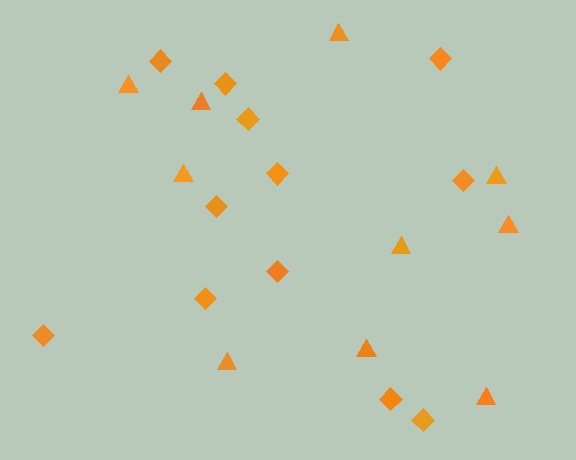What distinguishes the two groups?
There are 2 groups: one group of diamonds (12) and one group of triangles (10).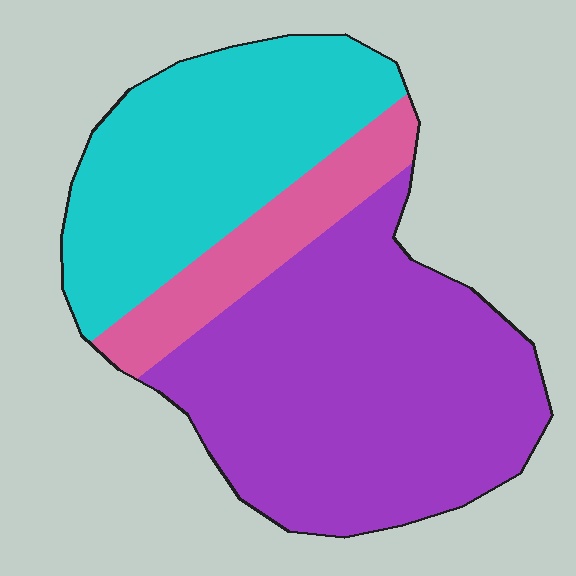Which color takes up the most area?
Purple, at roughly 55%.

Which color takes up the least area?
Pink, at roughly 15%.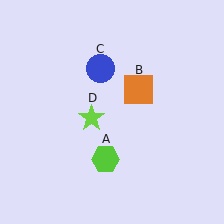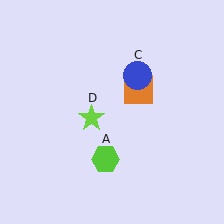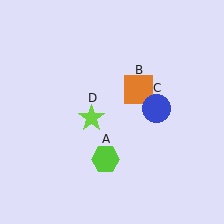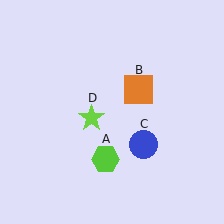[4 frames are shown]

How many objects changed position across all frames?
1 object changed position: blue circle (object C).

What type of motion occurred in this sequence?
The blue circle (object C) rotated clockwise around the center of the scene.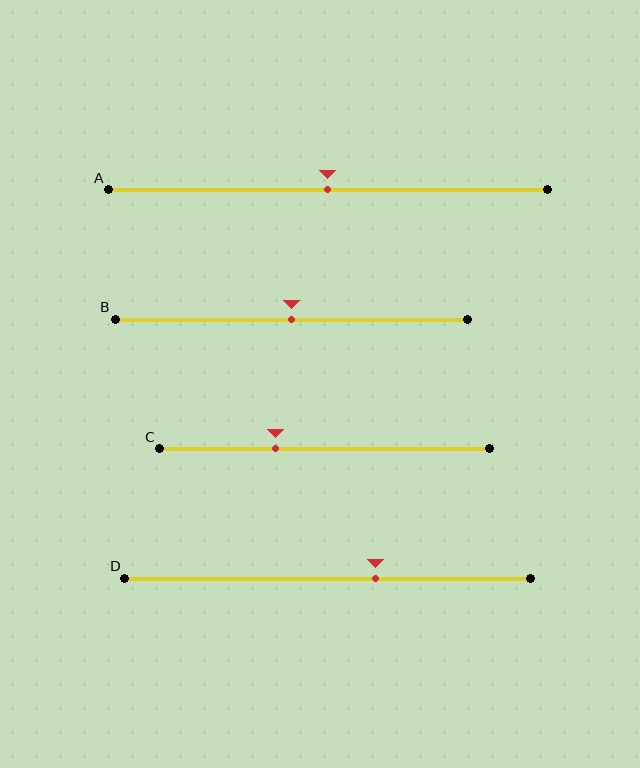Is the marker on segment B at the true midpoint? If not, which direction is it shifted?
Yes, the marker on segment B is at the true midpoint.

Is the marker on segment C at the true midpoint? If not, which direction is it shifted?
No, the marker on segment C is shifted to the left by about 15% of the segment length.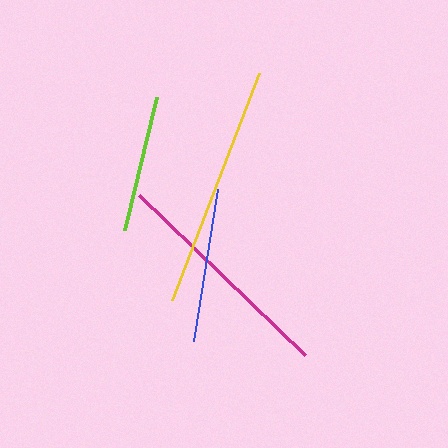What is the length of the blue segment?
The blue segment is approximately 153 pixels long.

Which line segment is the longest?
The yellow line is the longest at approximately 244 pixels.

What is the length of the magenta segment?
The magenta segment is approximately 230 pixels long.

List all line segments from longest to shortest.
From longest to shortest: yellow, magenta, blue, lime.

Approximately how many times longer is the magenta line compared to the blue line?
The magenta line is approximately 1.5 times the length of the blue line.